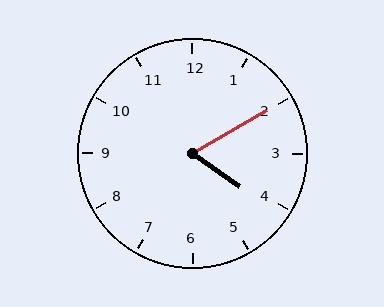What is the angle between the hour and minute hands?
Approximately 65 degrees.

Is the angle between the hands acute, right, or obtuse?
It is acute.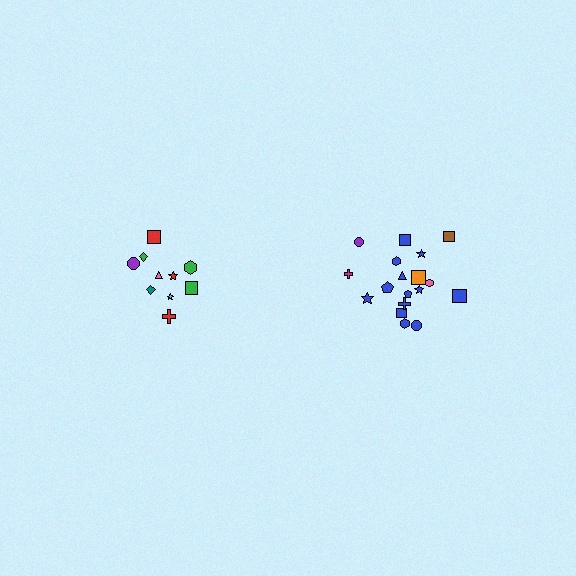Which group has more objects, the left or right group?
The right group.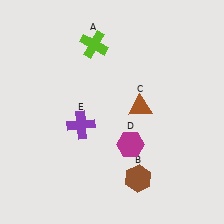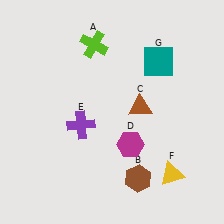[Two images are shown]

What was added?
A yellow triangle (F), a teal square (G) were added in Image 2.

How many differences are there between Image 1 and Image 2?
There are 2 differences between the two images.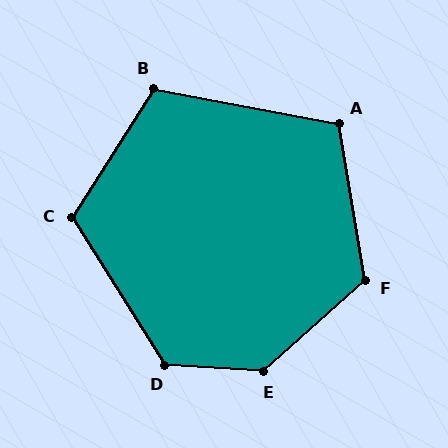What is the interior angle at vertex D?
Approximately 126 degrees (obtuse).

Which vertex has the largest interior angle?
E, at approximately 135 degrees.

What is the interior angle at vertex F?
Approximately 122 degrees (obtuse).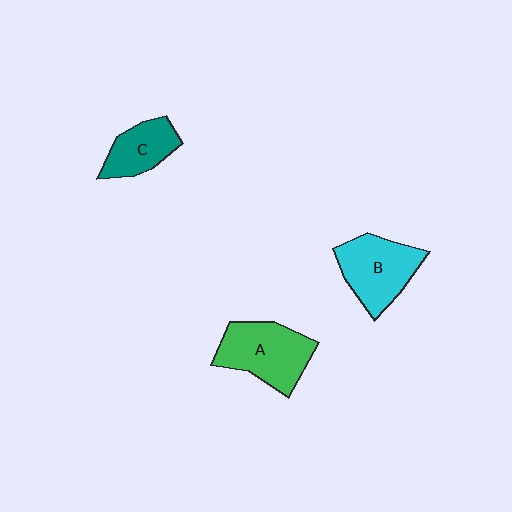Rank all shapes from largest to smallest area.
From largest to smallest: A (green), B (cyan), C (teal).